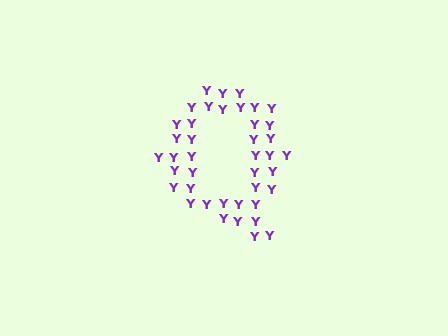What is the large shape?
The large shape is the letter Q.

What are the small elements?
The small elements are letter Y's.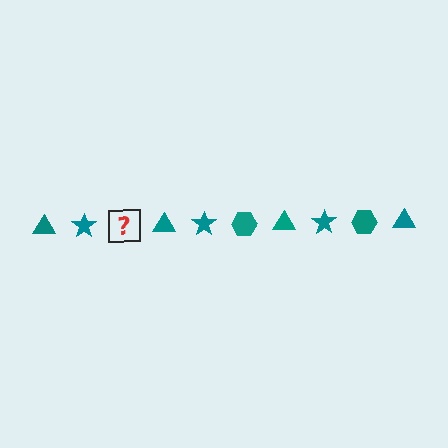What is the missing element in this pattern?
The missing element is a teal hexagon.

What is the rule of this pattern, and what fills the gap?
The rule is that the pattern cycles through triangle, star, hexagon shapes in teal. The gap should be filled with a teal hexagon.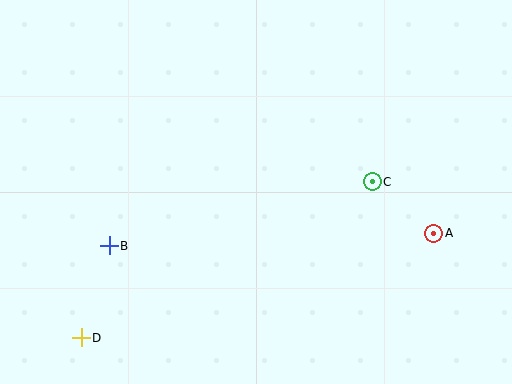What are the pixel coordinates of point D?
Point D is at (81, 338).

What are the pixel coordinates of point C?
Point C is at (372, 182).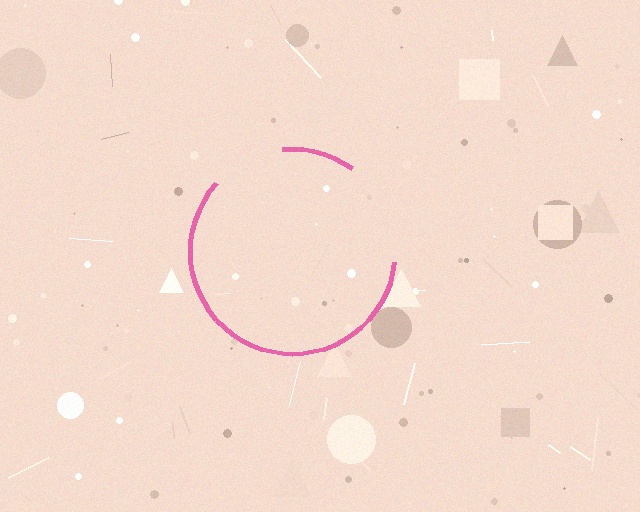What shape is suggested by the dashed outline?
The dashed outline suggests a circle.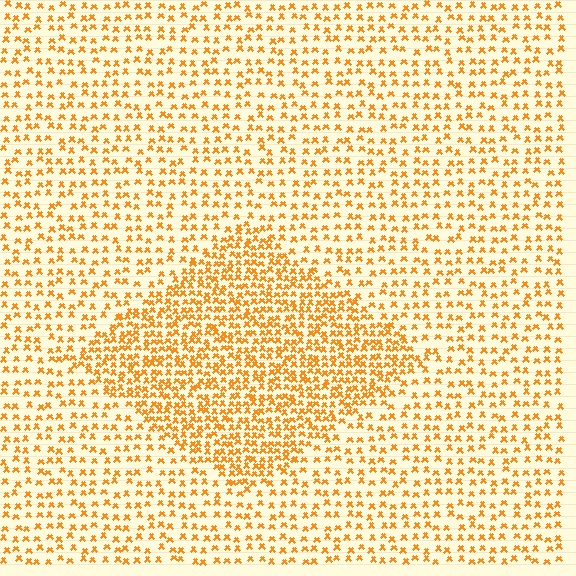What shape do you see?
I see a diamond.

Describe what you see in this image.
The image contains small orange elements arranged at two different densities. A diamond-shaped region is visible where the elements are more densely packed than the surrounding area.